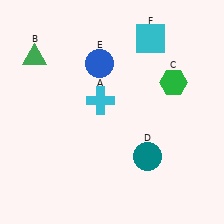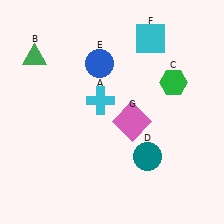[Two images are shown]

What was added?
A pink square (G) was added in Image 2.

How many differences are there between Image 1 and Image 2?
There is 1 difference between the two images.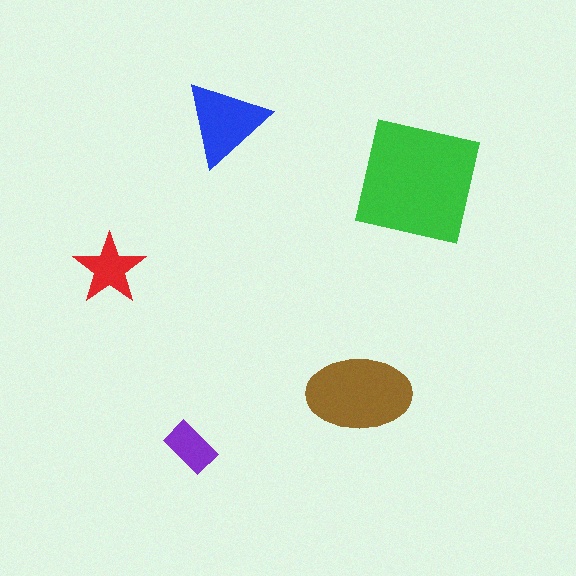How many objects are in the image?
There are 5 objects in the image.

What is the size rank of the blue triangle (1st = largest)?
3rd.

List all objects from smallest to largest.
The purple rectangle, the red star, the blue triangle, the brown ellipse, the green square.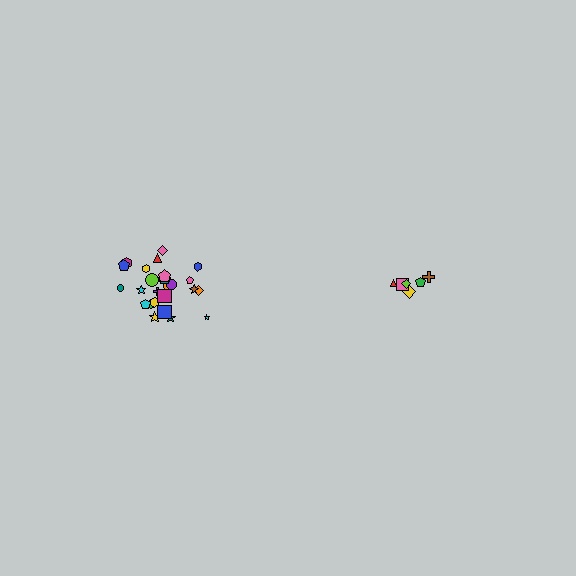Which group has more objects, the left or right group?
The left group.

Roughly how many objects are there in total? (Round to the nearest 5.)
Roughly 30 objects in total.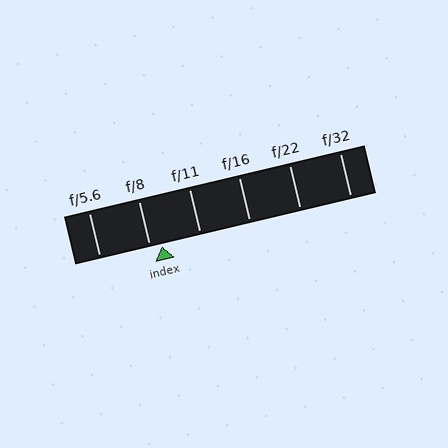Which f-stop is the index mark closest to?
The index mark is closest to f/8.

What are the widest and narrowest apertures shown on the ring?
The widest aperture shown is f/5.6 and the narrowest is f/32.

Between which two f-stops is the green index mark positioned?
The index mark is between f/8 and f/11.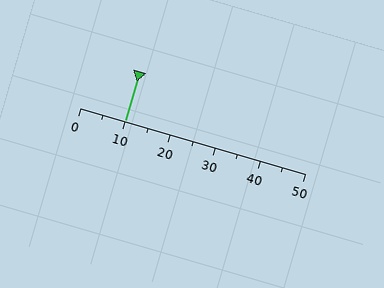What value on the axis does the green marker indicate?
The marker indicates approximately 10.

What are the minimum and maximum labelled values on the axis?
The axis runs from 0 to 50.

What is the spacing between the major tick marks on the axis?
The major ticks are spaced 10 apart.